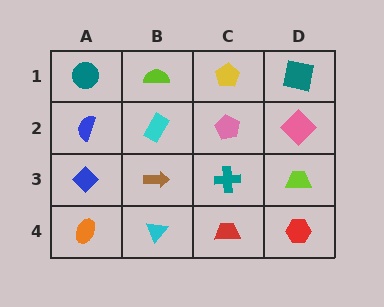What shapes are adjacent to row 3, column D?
A pink diamond (row 2, column D), a red hexagon (row 4, column D), a teal cross (row 3, column C).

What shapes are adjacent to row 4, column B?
A brown arrow (row 3, column B), an orange ellipse (row 4, column A), a red trapezoid (row 4, column C).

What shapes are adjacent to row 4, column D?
A lime trapezoid (row 3, column D), a red trapezoid (row 4, column C).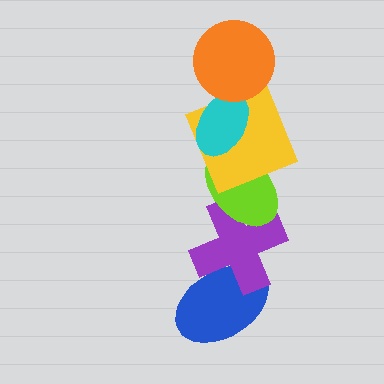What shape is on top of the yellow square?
The cyan ellipse is on top of the yellow square.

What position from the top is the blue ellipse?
The blue ellipse is 6th from the top.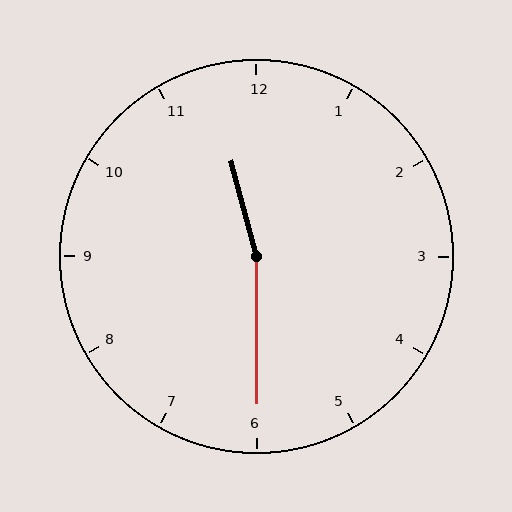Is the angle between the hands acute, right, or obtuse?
It is obtuse.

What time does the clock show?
11:30.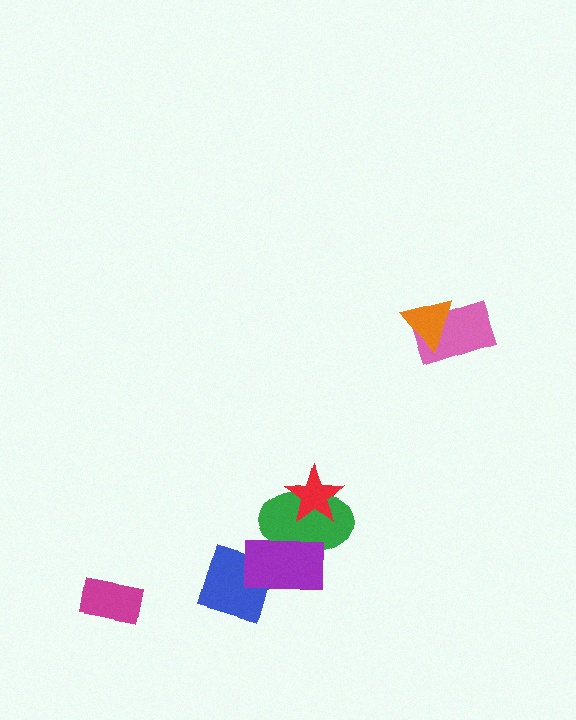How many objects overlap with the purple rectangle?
2 objects overlap with the purple rectangle.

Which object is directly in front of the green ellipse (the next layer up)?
The purple rectangle is directly in front of the green ellipse.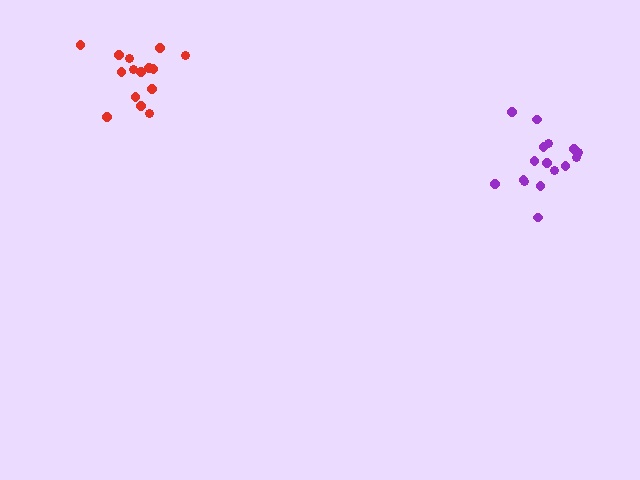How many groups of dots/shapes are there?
There are 2 groups.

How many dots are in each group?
Group 1: 15 dots, Group 2: 16 dots (31 total).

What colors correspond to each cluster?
The clusters are colored: red, purple.